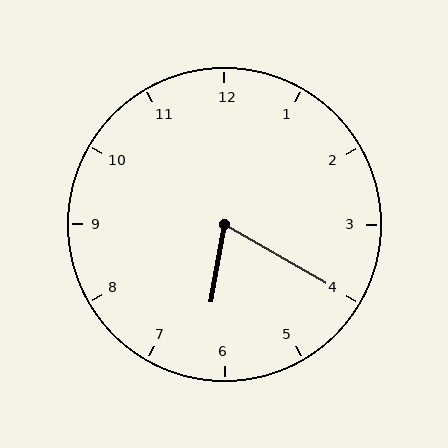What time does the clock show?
6:20.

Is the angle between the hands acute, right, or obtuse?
It is acute.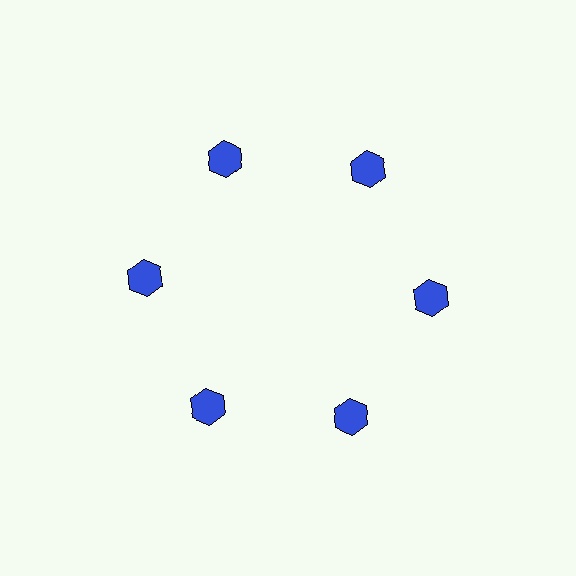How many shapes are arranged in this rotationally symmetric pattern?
There are 6 shapes, arranged in 6 groups of 1.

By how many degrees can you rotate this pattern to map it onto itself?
The pattern maps onto itself every 60 degrees of rotation.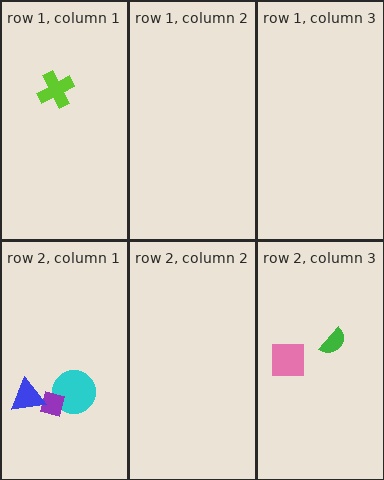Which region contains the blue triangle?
The row 2, column 1 region.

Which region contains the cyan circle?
The row 2, column 1 region.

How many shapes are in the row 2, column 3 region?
2.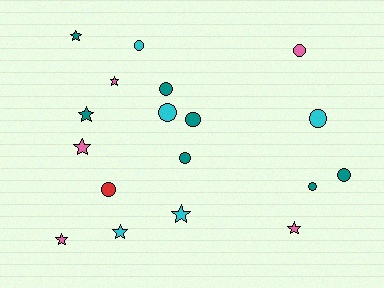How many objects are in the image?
There are 18 objects.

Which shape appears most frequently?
Circle, with 10 objects.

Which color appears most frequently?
Teal, with 7 objects.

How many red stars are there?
There are no red stars.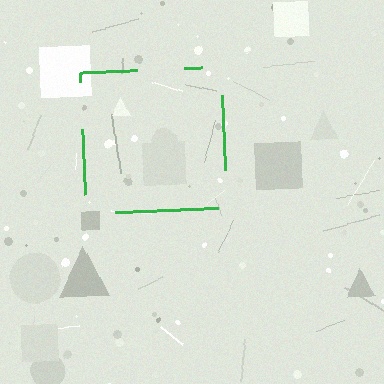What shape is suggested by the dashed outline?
The dashed outline suggests a square.